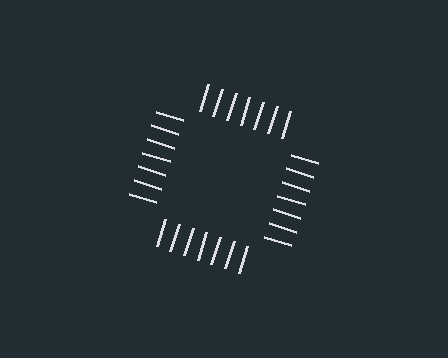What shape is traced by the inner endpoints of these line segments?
An illusory square — the line segments terminate on its edges but no continuous stroke is drawn.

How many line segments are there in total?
28 — 7 along each of the 4 edges.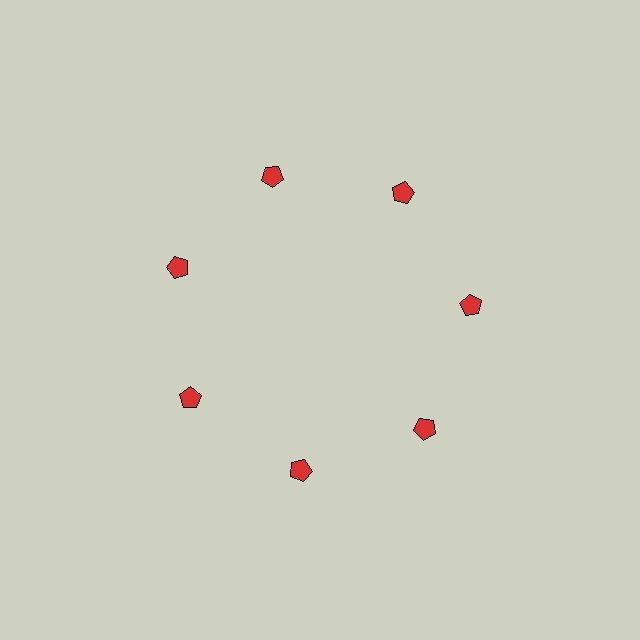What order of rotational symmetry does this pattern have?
This pattern has 7-fold rotational symmetry.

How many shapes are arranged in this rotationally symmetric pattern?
There are 7 shapes, arranged in 7 groups of 1.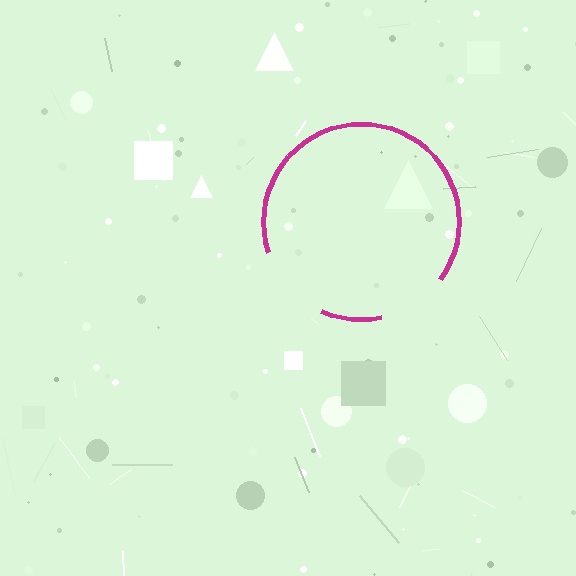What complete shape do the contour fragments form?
The contour fragments form a circle.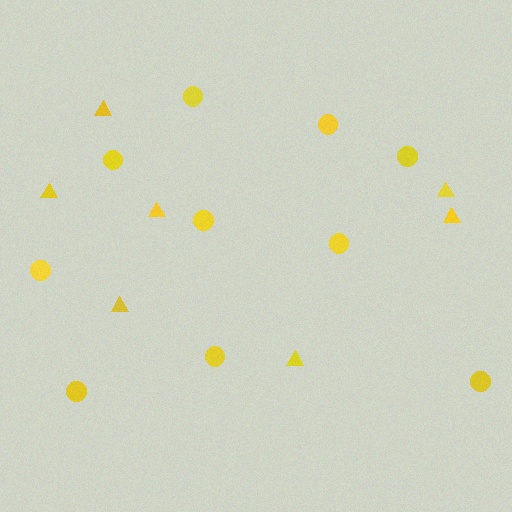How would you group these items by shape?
There are 2 groups: one group of circles (10) and one group of triangles (7).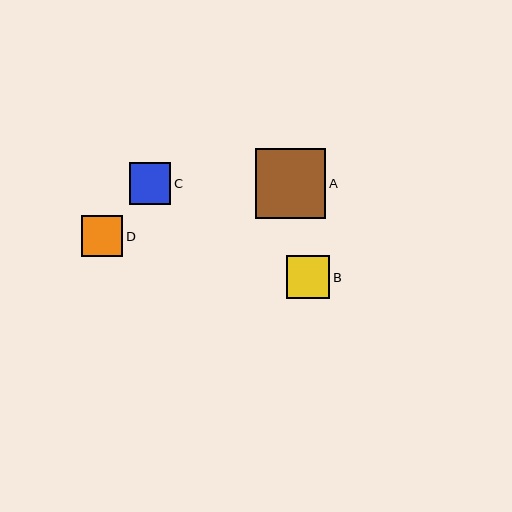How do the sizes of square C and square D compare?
Square C and square D are approximately the same size.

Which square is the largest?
Square A is the largest with a size of approximately 70 pixels.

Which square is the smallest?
Square D is the smallest with a size of approximately 42 pixels.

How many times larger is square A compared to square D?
Square A is approximately 1.7 times the size of square D.